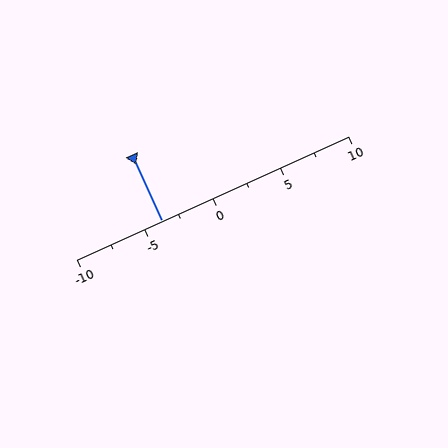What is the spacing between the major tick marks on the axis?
The major ticks are spaced 5 apart.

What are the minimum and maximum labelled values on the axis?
The axis runs from -10 to 10.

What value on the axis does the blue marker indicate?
The marker indicates approximately -3.8.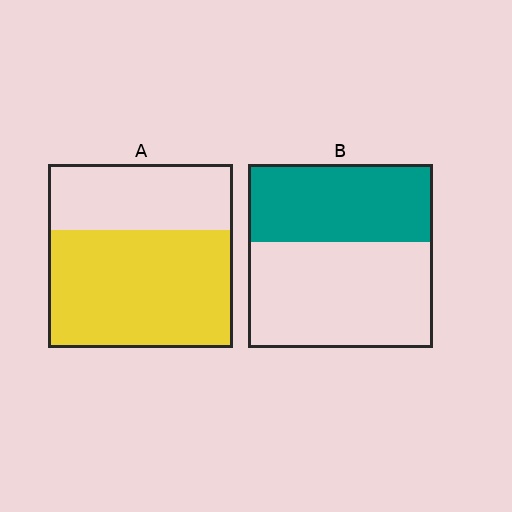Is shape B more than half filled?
No.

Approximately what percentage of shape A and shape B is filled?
A is approximately 65% and B is approximately 40%.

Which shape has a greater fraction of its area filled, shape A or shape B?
Shape A.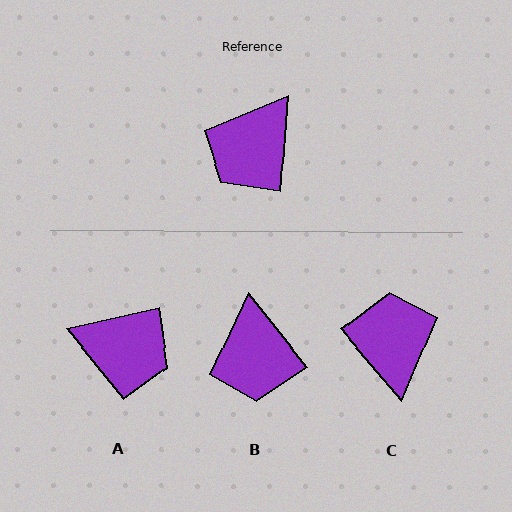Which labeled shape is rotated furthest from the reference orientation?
C, about 135 degrees away.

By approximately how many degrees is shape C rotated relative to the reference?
Approximately 135 degrees clockwise.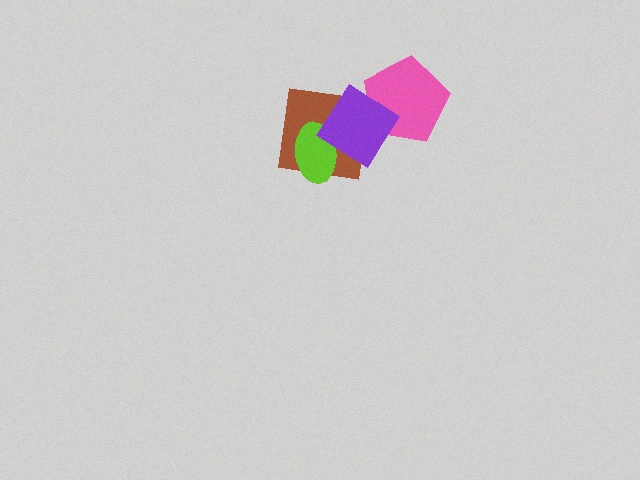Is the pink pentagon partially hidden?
Yes, it is partially covered by another shape.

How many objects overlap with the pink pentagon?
1 object overlaps with the pink pentagon.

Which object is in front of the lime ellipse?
The purple diamond is in front of the lime ellipse.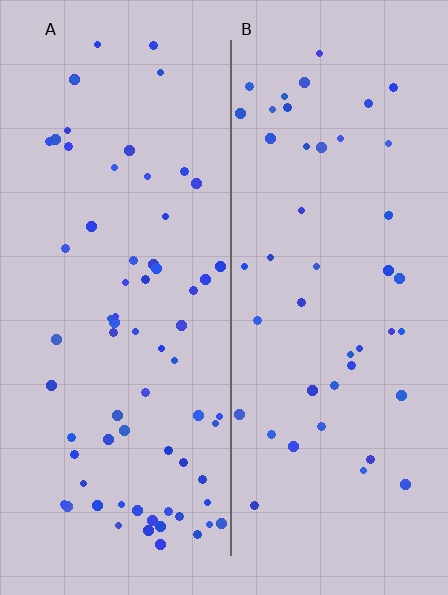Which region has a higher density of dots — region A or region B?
A (the left).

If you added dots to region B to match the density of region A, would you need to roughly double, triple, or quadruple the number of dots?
Approximately double.